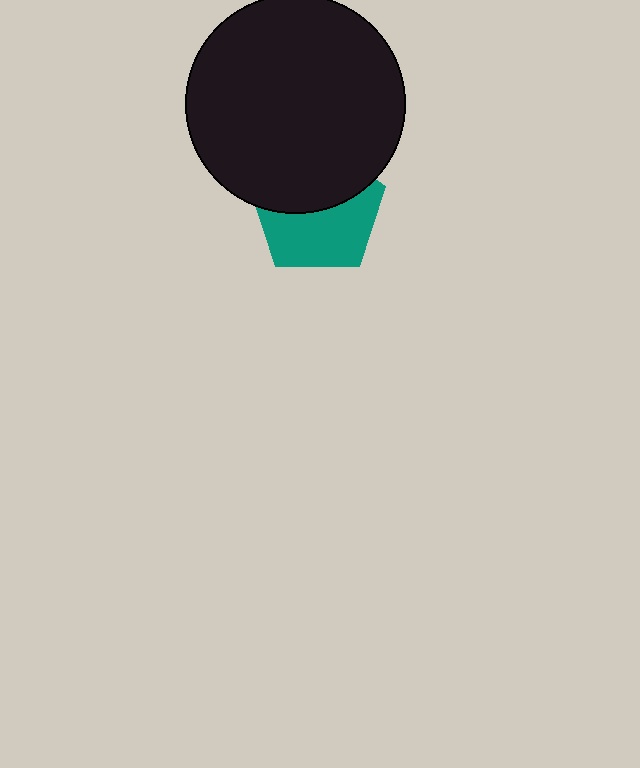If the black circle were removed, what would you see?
You would see the complete teal pentagon.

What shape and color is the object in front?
The object in front is a black circle.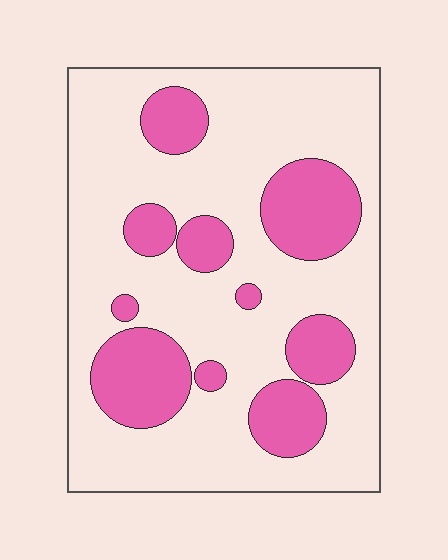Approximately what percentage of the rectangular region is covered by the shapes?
Approximately 25%.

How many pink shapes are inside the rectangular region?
10.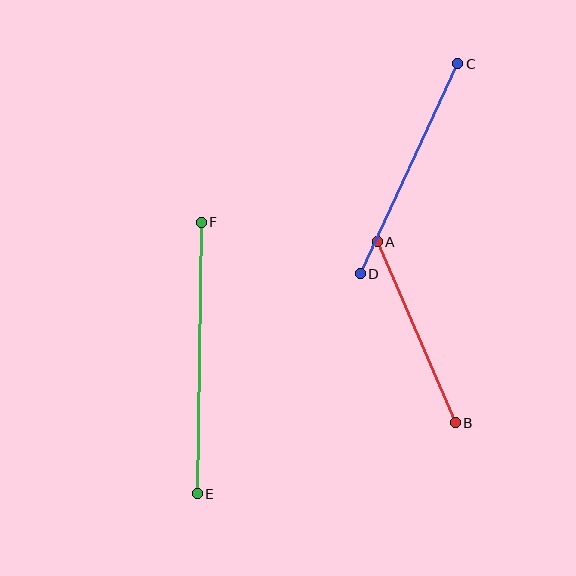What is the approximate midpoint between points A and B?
The midpoint is at approximately (416, 332) pixels.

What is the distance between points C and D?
The distance is approximately 231 pixels.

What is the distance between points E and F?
The distance is approximately 271 pixels.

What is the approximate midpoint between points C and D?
The midpoint is at approximately (409, 169) pixels.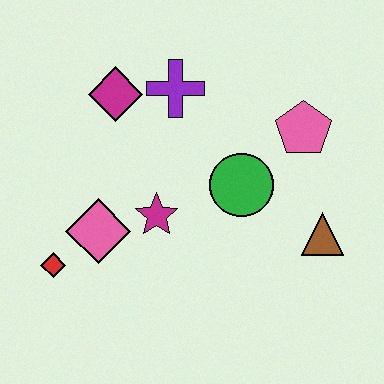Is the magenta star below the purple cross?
Yes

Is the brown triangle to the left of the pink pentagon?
No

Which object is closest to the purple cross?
The magenta diamond is closest to the purple cross.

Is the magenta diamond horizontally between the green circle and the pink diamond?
Yes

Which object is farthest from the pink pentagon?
The red diamond is farthest from the pink pentagon.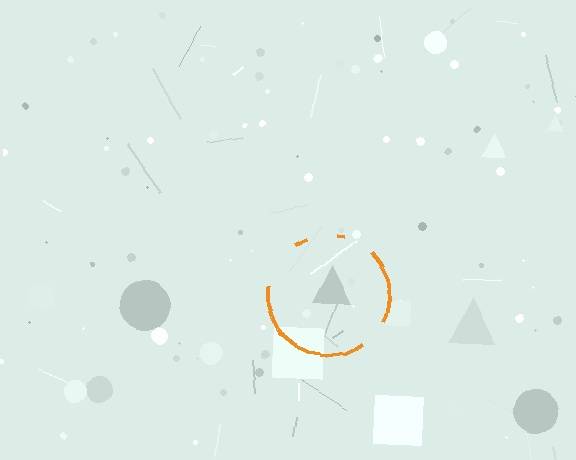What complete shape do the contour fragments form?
The contour fragments form a circle.